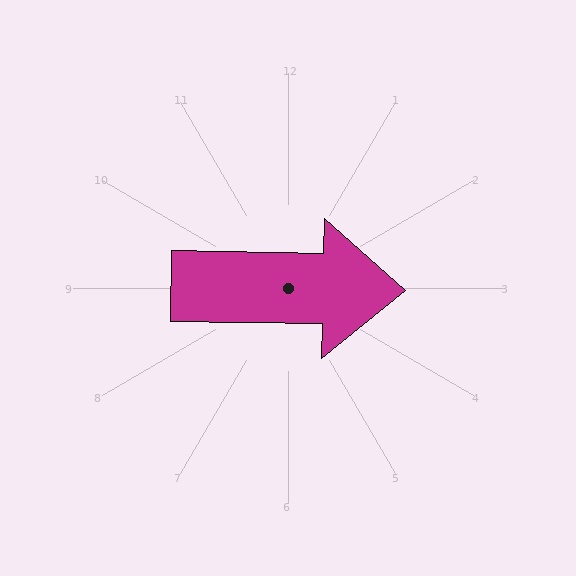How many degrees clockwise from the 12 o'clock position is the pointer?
Approximately 91 degrees.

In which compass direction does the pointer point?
East.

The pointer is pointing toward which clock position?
Roughly 3 o'clock.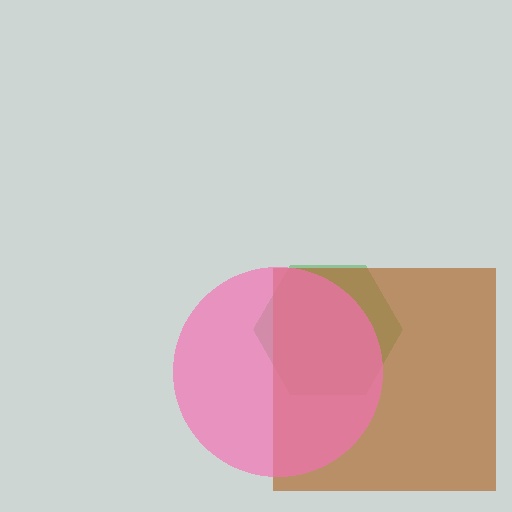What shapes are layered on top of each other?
The layered shapes are: a green hexagon, a brown square, a pink circle.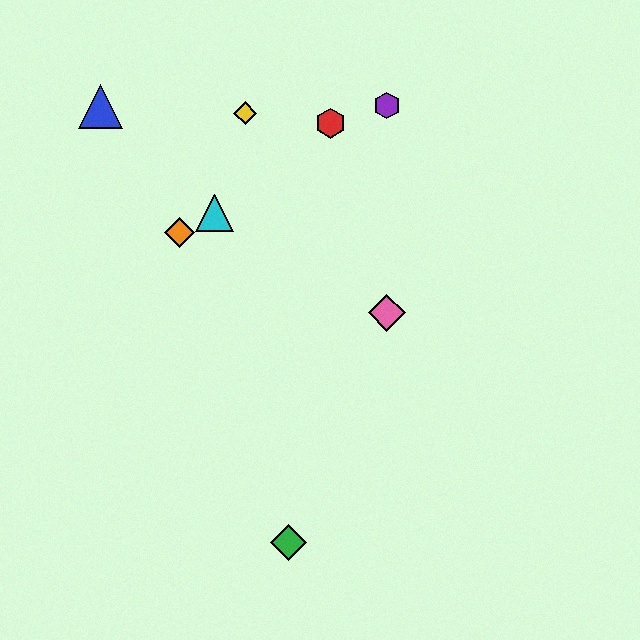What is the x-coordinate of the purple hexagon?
The purple hexagon is at x≈387.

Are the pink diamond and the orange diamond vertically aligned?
No, the pink diamond is at x≈387 and the orange diamond is at x≈180.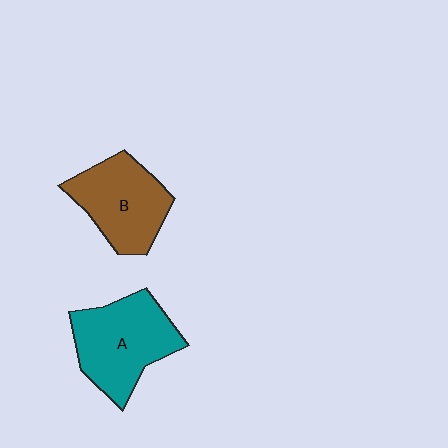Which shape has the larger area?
Shape A (teal).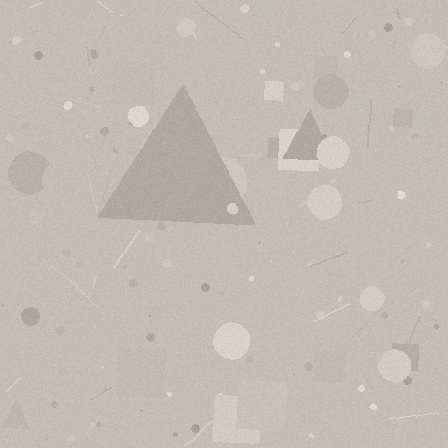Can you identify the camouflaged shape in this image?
The camouflaged shape is a triangle.